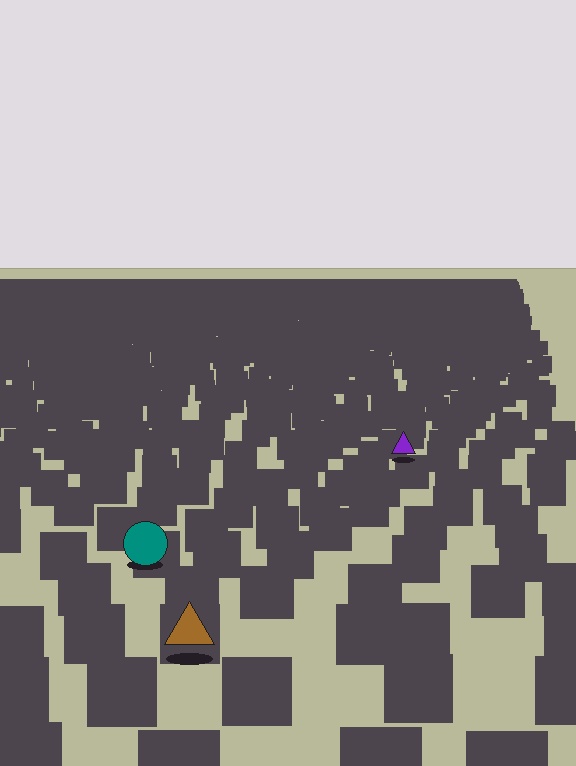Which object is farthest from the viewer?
The purple triangle is farthest from the viewer. It appears smaller and the ground texture around it is denser.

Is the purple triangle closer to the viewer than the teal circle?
No. The teal circle is closer — you can tell from the texture gradient: the ground texture is coarser near it.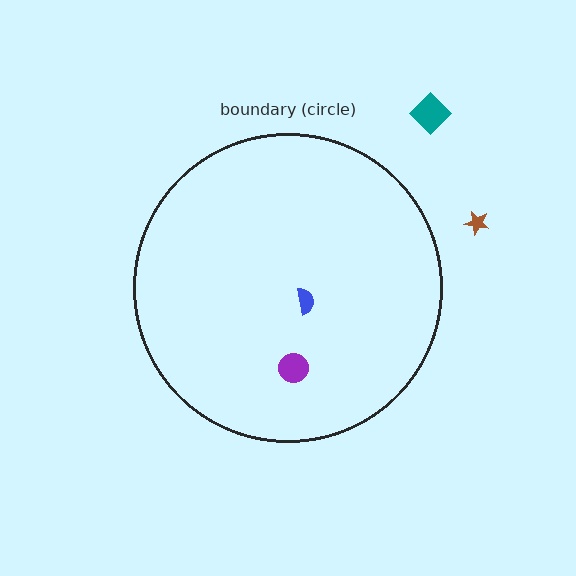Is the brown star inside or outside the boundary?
Outside.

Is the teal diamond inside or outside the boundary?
Outside.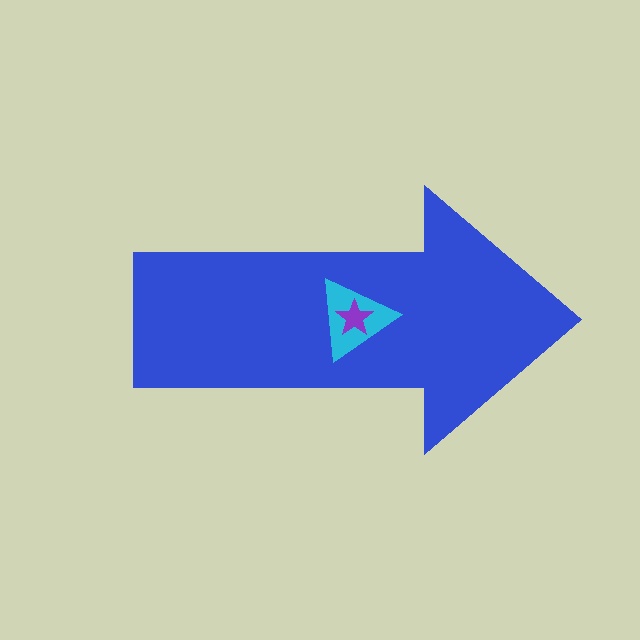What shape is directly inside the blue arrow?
The cyan triangle.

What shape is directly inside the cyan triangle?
The purple star.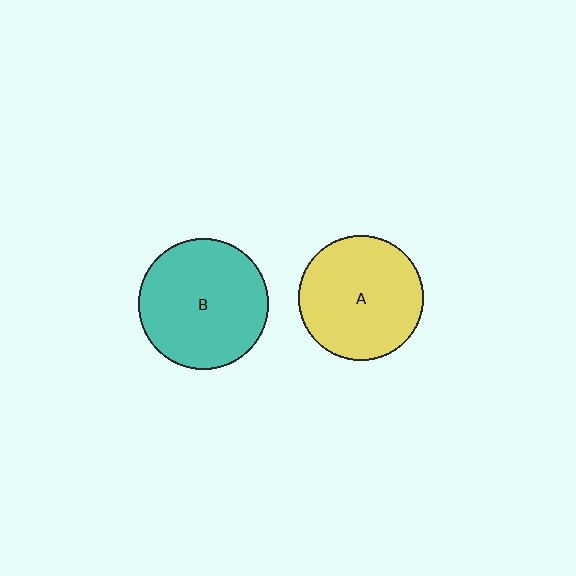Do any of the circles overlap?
No, none of the circles overlap.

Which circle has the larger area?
Circle B (teal).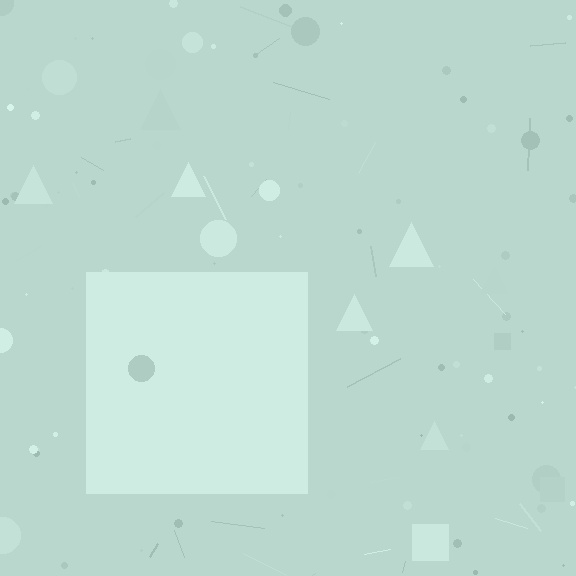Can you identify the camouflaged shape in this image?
The camouflaged shape is a square.